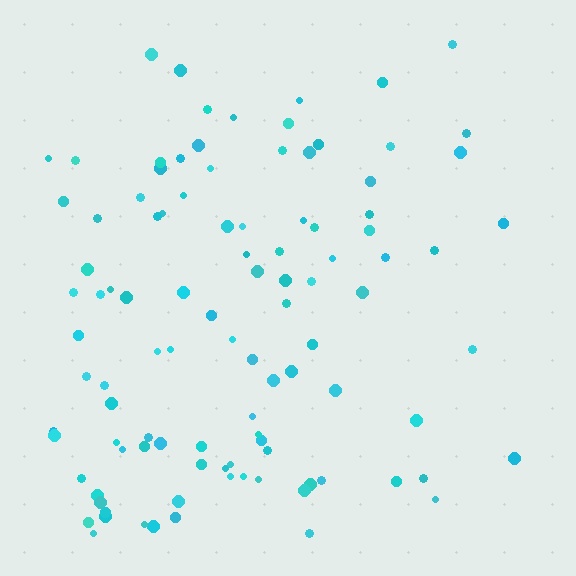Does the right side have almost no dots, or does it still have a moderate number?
Still a moderate number, just noticeably fewer than the left.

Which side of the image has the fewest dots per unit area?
The right.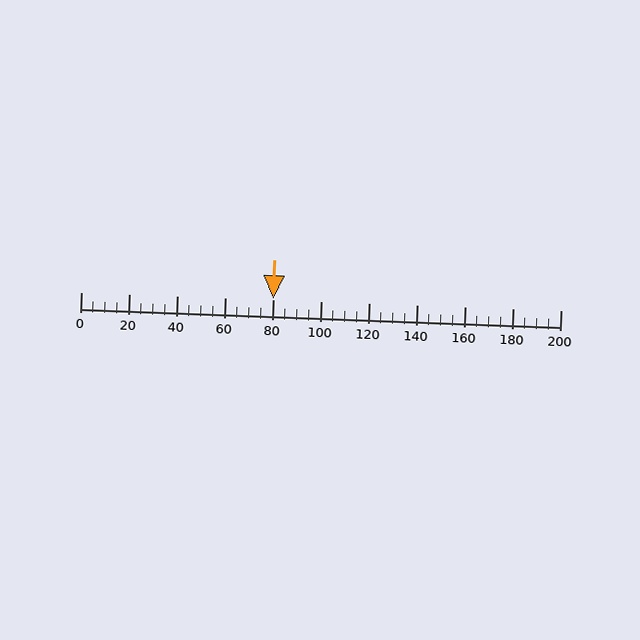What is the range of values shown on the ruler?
The ruler shows values from 0 to 200.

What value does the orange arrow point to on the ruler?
The orange arrow points to approximately 80.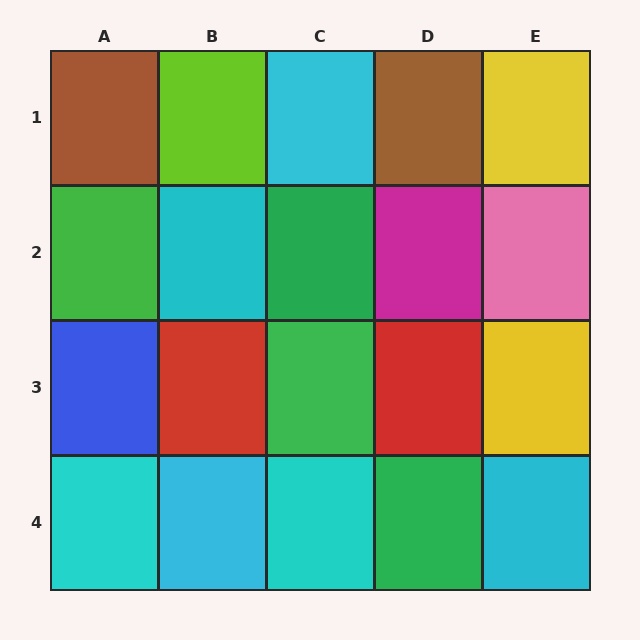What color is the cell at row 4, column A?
Cyan.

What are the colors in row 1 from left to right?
Brown, lime, cyan, brown, yellow.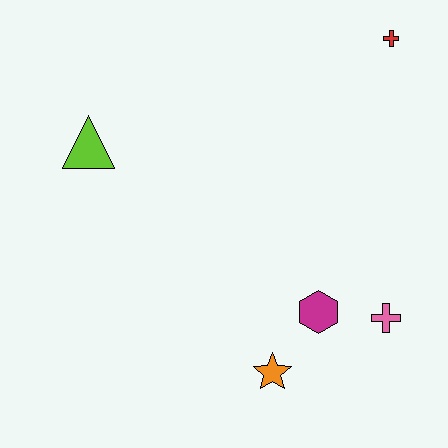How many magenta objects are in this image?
There is 1 magenta object.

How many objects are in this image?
There are 5 objects.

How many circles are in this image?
There are no circles.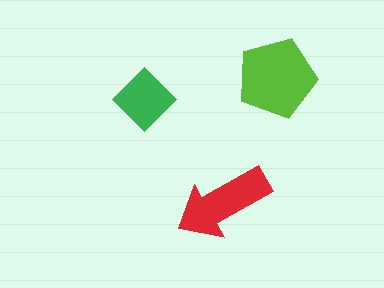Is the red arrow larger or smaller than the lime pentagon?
Smaller.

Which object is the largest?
The lime pentagon.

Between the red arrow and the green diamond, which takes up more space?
The red arrow.